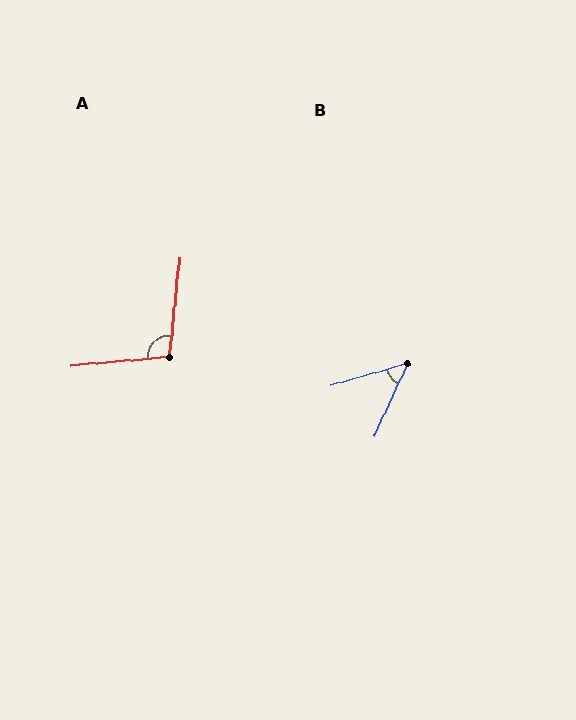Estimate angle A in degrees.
Approximately 101 degrees.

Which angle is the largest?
A, at approximately 101 degrees.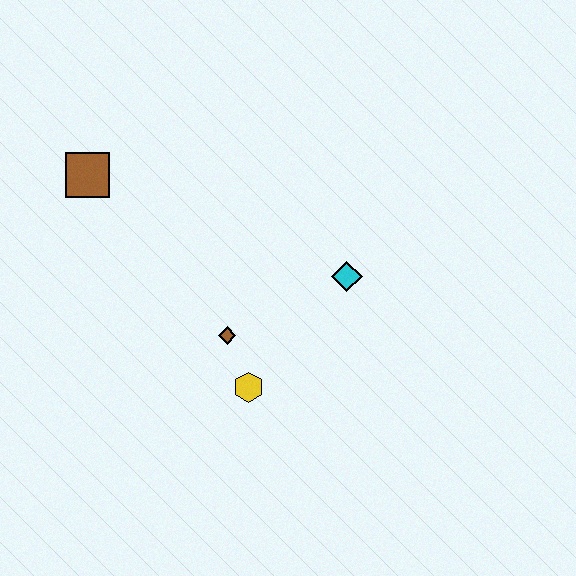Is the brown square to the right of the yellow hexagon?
No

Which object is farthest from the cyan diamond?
The brown square is farthest from the cyan diamond.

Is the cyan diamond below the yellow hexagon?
No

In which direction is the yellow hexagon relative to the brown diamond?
The yellow hexagon is below the brown diamond.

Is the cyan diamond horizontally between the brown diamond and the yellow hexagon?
No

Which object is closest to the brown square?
The brown diamond is closest to the brown square.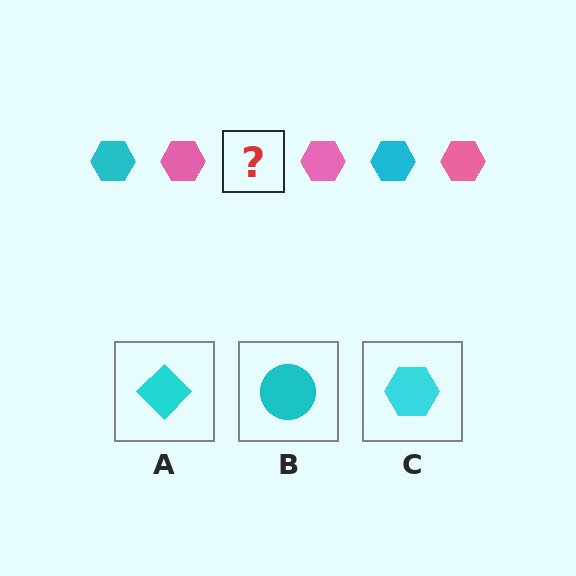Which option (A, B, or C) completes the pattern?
C.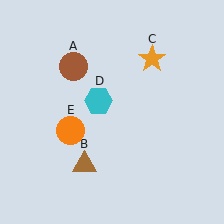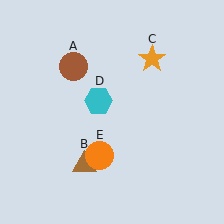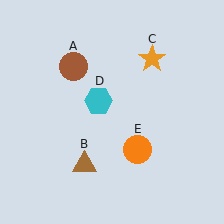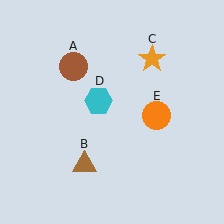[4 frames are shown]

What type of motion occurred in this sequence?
The orange circle (object E) rotated counterclockwise around the center of the scene.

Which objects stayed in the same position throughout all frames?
Brown circle (object A) and brown triangle (object B) and orange star (object C) and cyan hexagon (object D) remained stationary.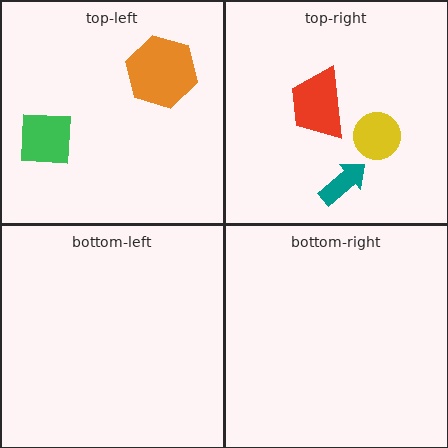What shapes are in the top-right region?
The yellow circle, the red trapezoid, the teal arrow.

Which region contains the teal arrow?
The top-right region.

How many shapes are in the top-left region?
2.